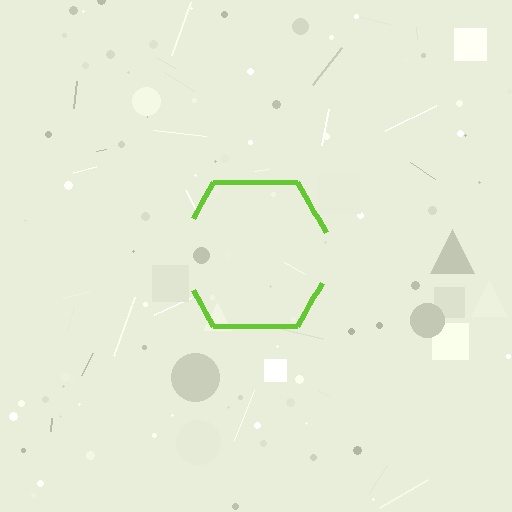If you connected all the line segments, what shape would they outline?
They would outline a hexagon.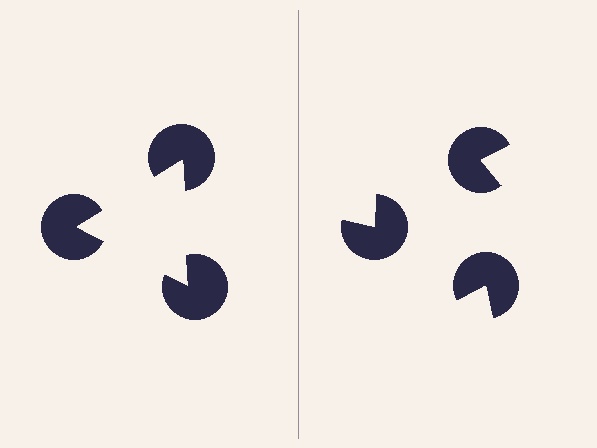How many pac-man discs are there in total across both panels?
6 — 3 on each side.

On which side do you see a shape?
An illusory triangle appears on the left side. On the right side the wedge cuts are rotated, so no coherent shape forms.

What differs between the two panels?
The pac-man discs are positioned identically on both sides; only the wedge orientations differ. On the left they align to a triangle; on the right they are misaligned.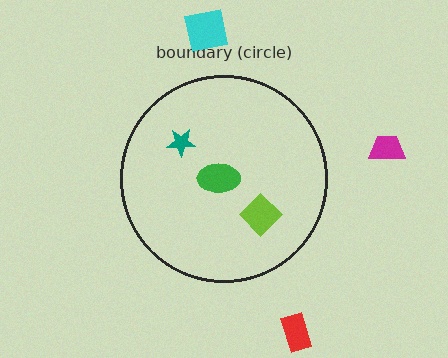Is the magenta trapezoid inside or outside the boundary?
Outside.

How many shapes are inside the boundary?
3 inside, 3 outside.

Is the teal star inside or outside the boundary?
Inside.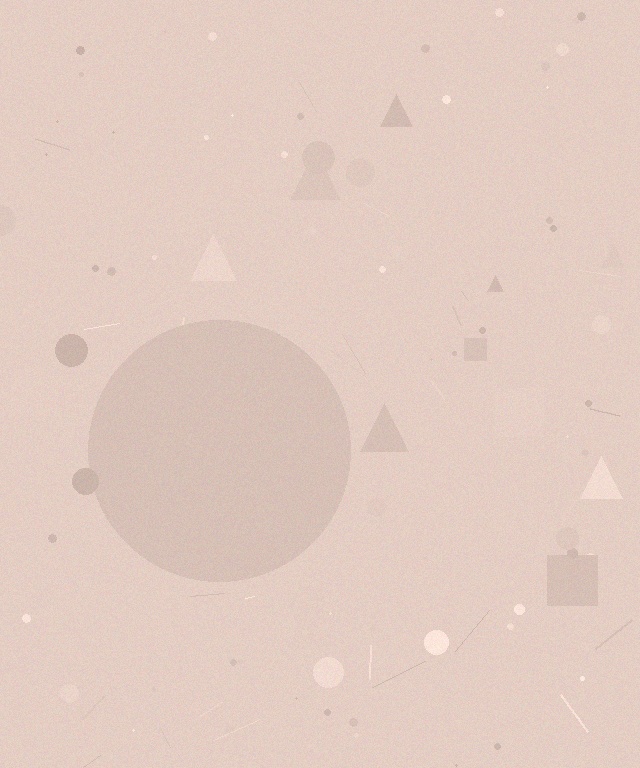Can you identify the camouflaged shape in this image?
The camouflaged shape is a circle.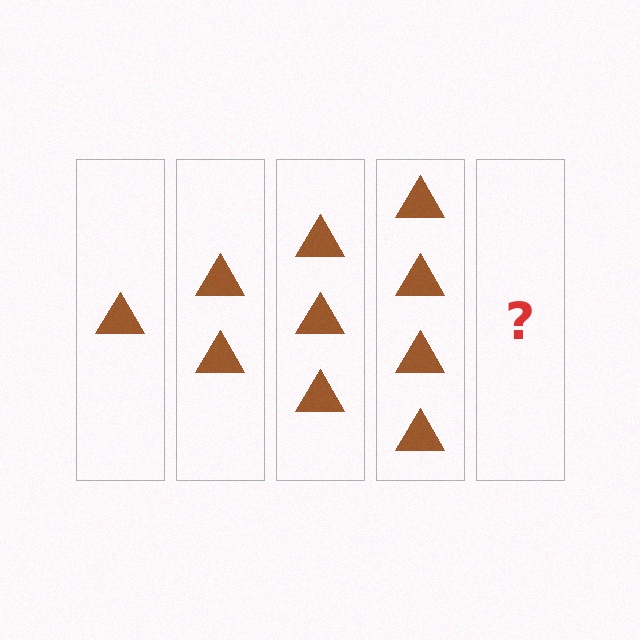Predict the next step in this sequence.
The next step is 5 triangles.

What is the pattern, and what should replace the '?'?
The pattern is that each step adds one more triangle. The '?' should be 5 triangles.